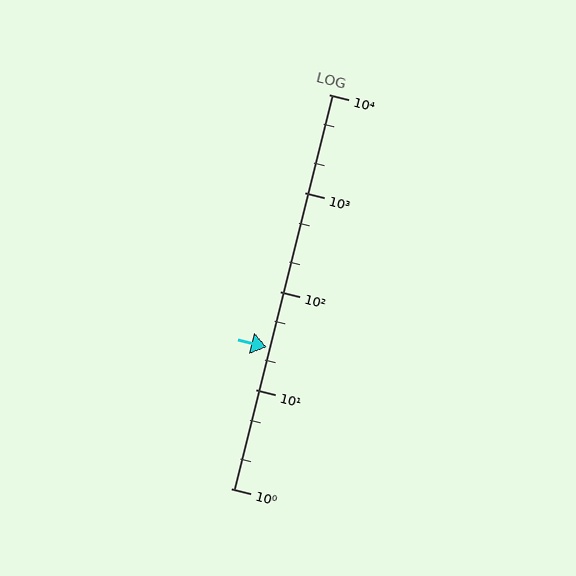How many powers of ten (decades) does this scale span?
The scale spans 4 decades, from 1 to 10000.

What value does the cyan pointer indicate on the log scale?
The pointer indicates approximately 27.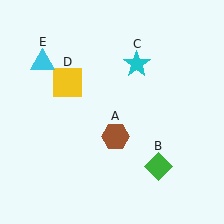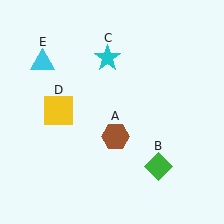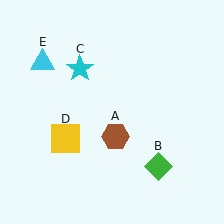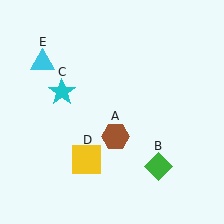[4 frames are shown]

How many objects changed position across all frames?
2 objects changed position: cyan star (object C), yellow square (object D).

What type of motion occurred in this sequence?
The cyan star (object C), yellow square (object D) rotated counterclockwise around the center of the scene.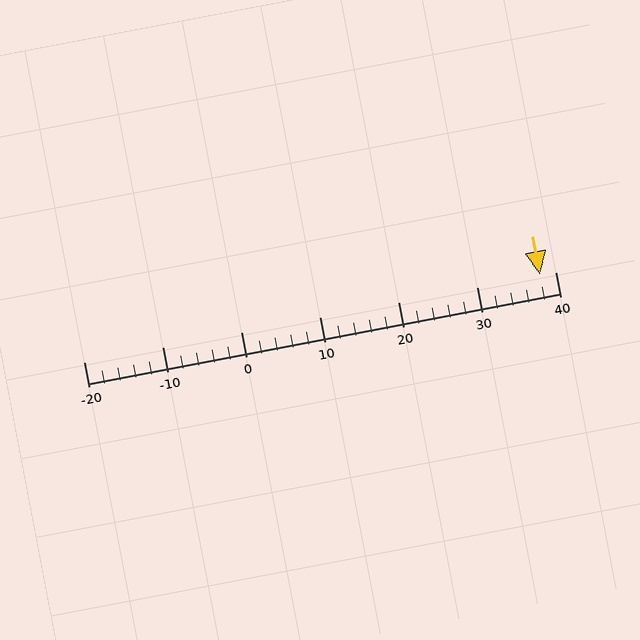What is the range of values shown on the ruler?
The ruler shows values from -20 to 40.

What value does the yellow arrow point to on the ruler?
The yellow arrow points to approximately 38.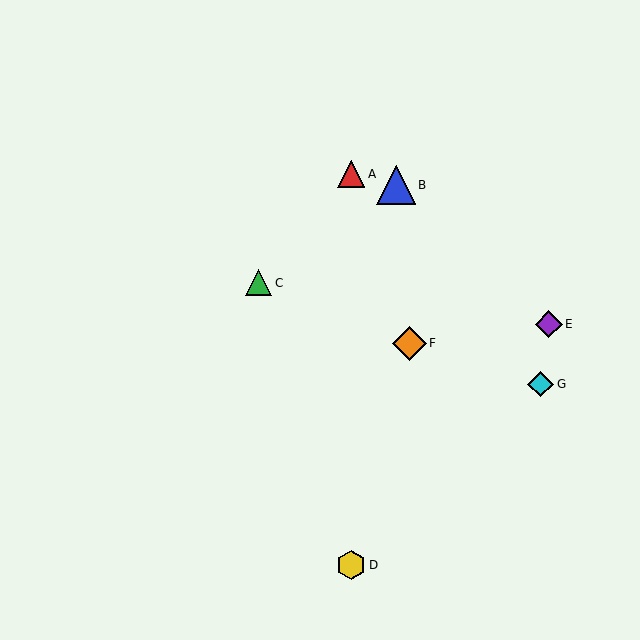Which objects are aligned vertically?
Objects A, D are aligned vertically.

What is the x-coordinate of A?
Object A is at x≈351.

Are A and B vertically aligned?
No, A is at x≈351 and B is at x≈396.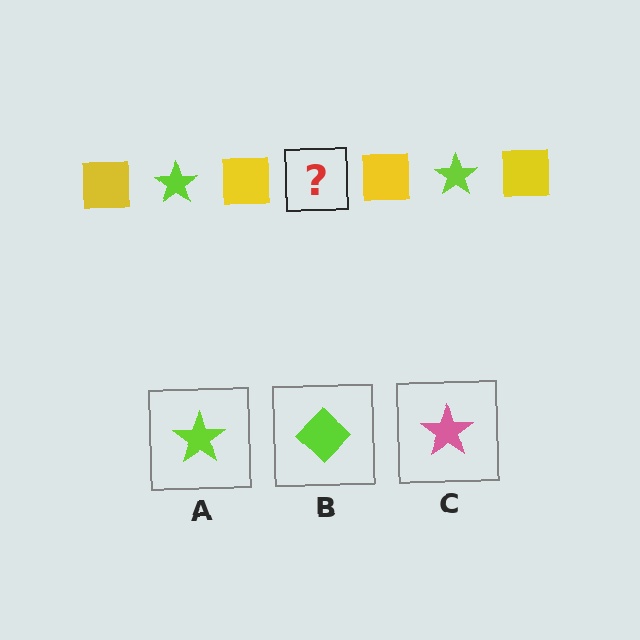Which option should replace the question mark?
Option A.